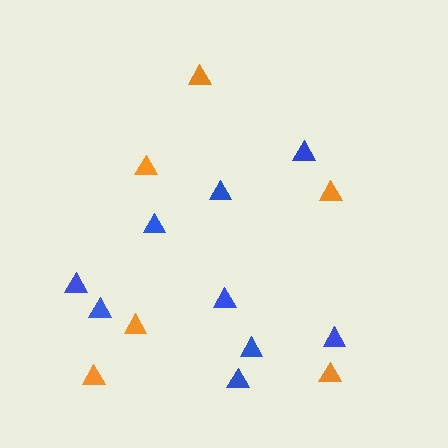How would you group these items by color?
There are 2 groups: one group of orange triangles (6) and one group of blue triangles (9).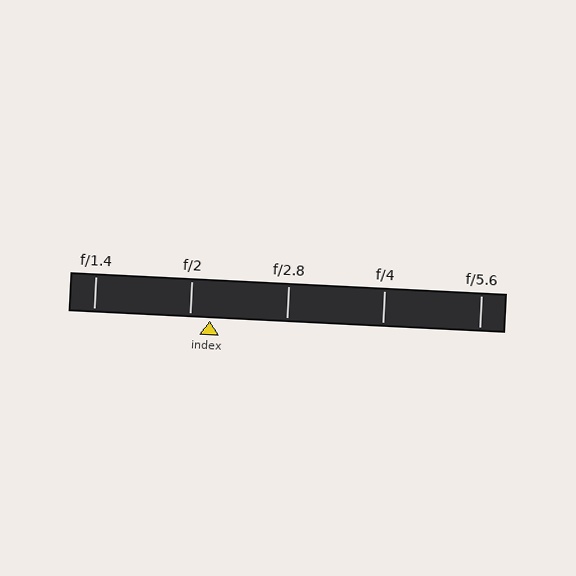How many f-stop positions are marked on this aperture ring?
There are 5 f-stop positions marked.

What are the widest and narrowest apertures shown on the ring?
The widest aperture shown is f/1.4 and the narrowest is f/5.6.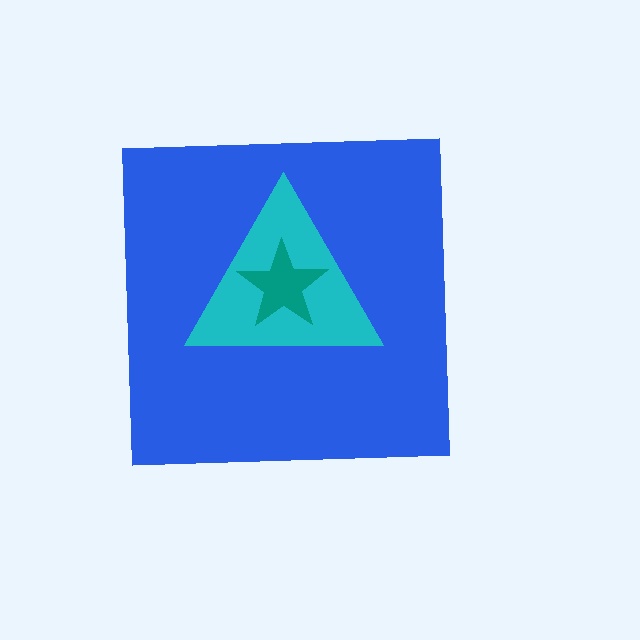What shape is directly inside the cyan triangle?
The teal star.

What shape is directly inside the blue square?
The cyan triangle.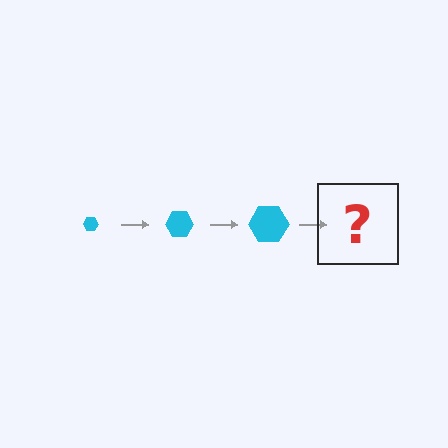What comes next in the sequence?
The next element should be a cyan hexagon, larger than the previous one.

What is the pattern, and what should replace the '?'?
The pattern is that the hexagon gets progressively larger each step. The '?' should be a cyan hexagon, larger than the previous one.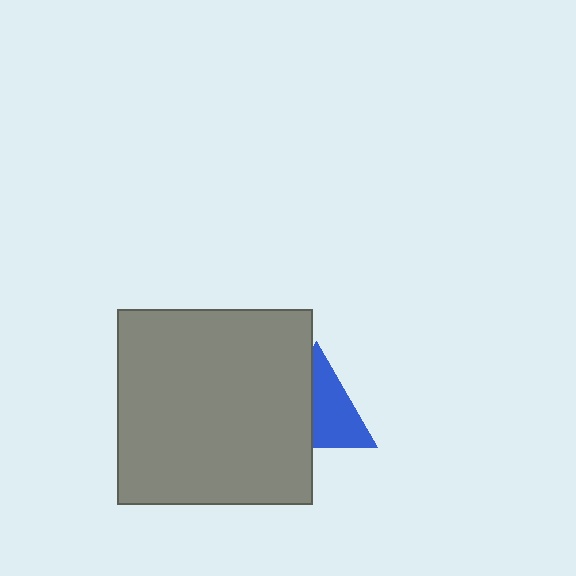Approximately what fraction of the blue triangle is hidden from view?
Roughly 46% of the blue triangle is hidden behind the gray square.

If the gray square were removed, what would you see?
You would see the complete blue triangle.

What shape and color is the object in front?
The object in front is a gray square.